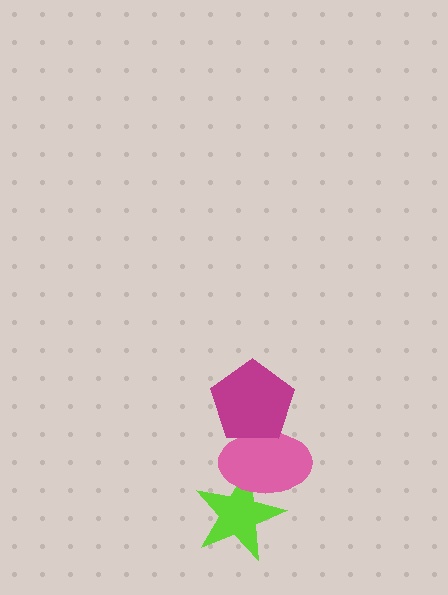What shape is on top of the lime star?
The pink ellipse is on top of the lime star.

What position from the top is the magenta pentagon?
The magenta pentagon is 1st from the top.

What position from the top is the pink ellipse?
The pink ellipse is 2nd from the top.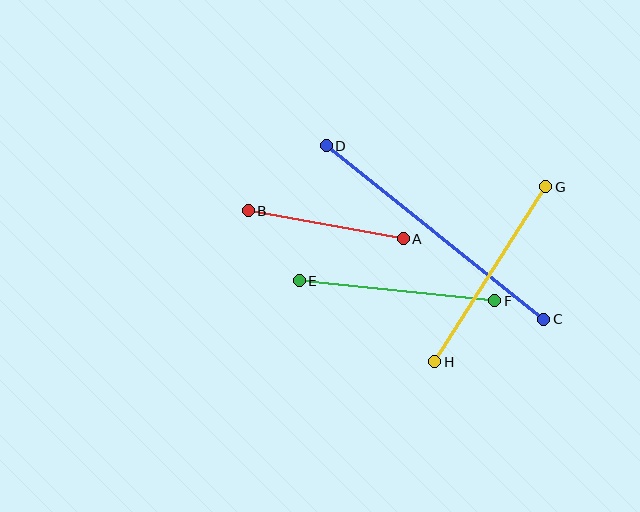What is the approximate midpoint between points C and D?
The midpoint is at approximately (435, 232) pixels.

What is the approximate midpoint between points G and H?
The midpoint is at approximately (490, 274) pixels.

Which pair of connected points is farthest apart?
Points C and D are farthest apart.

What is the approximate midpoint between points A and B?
The midpoint is at approximately (326, 225) pixels.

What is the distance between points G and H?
The distance is approximately 207 pixels.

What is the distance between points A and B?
The distance is approximately 158 pixels.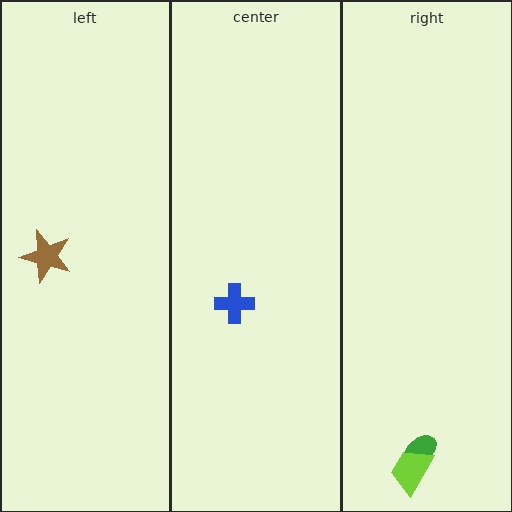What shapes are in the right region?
The green ellipse, the lime trapezoid.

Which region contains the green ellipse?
The right region.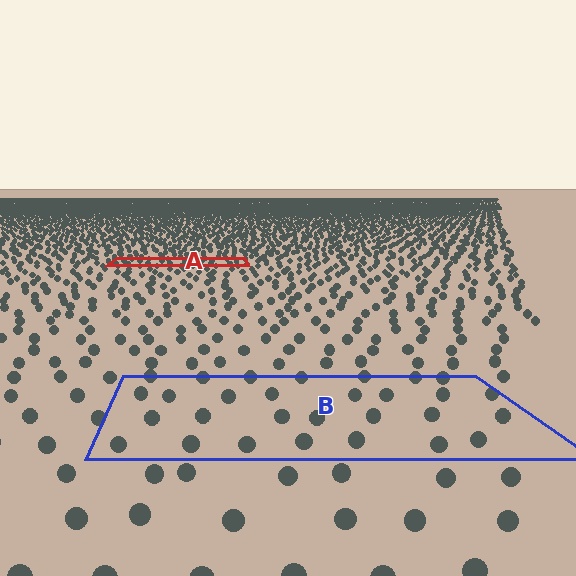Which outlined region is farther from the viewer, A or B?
Region A is farther from the viewer — the texture elements inside it appear smaller and more densely packed.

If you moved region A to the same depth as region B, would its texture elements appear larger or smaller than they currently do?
They would appear larger. At a closer depth, the same texture elements are projected at a bigger on-screen size.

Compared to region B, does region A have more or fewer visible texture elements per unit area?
Region A has more texture elements per unit area — they are packed more densely because it is farther away.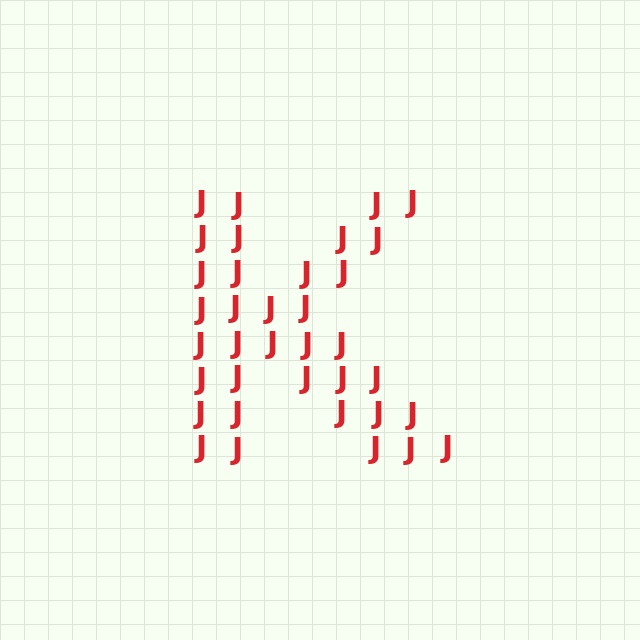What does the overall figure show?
The overall figure shows the letter K.